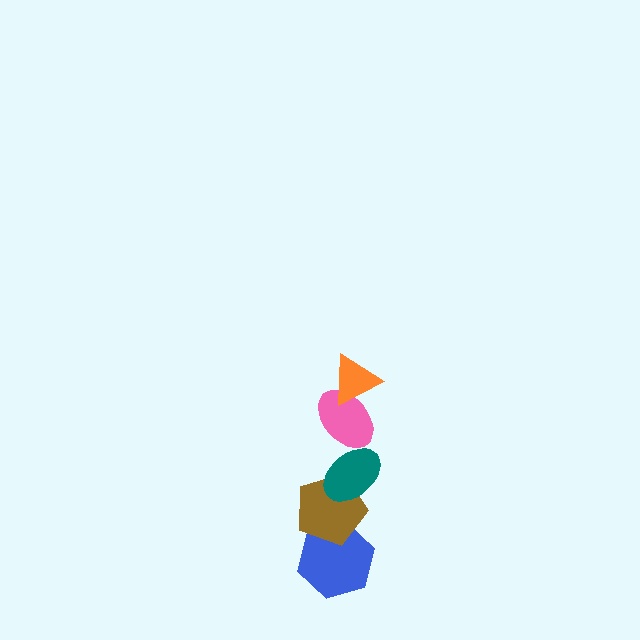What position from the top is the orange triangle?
The orange triangle is 1st from the top.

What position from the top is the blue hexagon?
The blue hexagon is 5th from the top.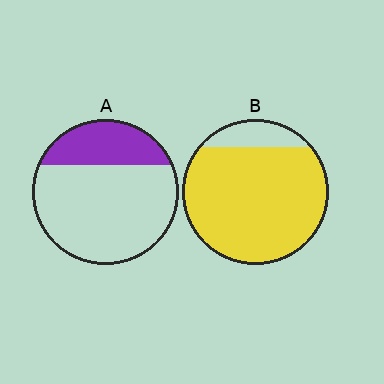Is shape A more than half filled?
No.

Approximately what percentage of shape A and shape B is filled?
A is approximately 25% and B is approximately 85%.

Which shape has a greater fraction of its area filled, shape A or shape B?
Shape B.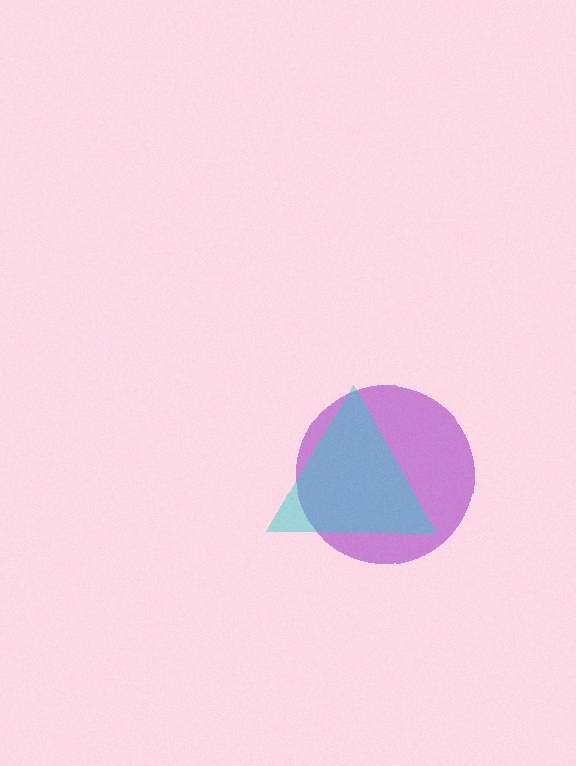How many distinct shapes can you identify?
There are 2 distinct shapes: a purple circle, a cyan triangle.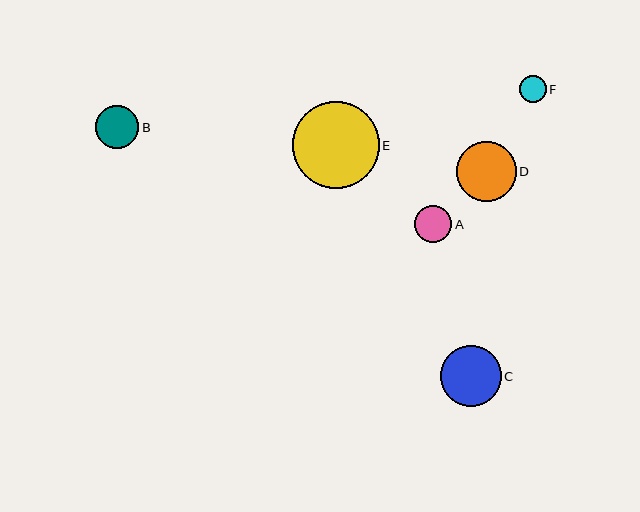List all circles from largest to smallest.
From largest to smallest: E, C, D, B, A, F.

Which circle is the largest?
Circle E is the largest with a size of approximately 86 pixels.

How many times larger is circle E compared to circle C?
Circle E is approximately 1.4 times the size of circle C.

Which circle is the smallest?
Circle F is the smallest with a size of approximately 27 pixels.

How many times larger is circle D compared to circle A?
Circle D is approximately 1.6 times the size of circle A.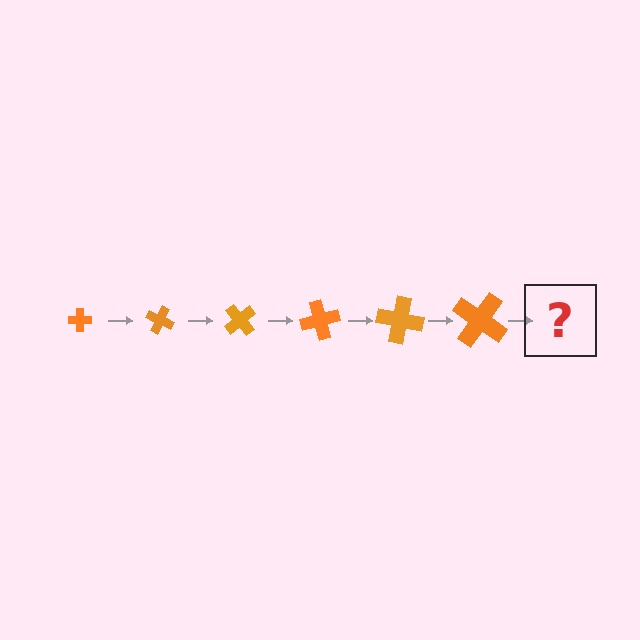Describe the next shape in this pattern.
It should be a cross, larger than the previous one and rotated 150 degrees from the start.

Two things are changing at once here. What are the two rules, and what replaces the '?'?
The two rules are that the cross grows larger each step and it rotates 25 degrees each step. The '?' should be a cross, larger than the previous one and rotated 150 degrees from the start.